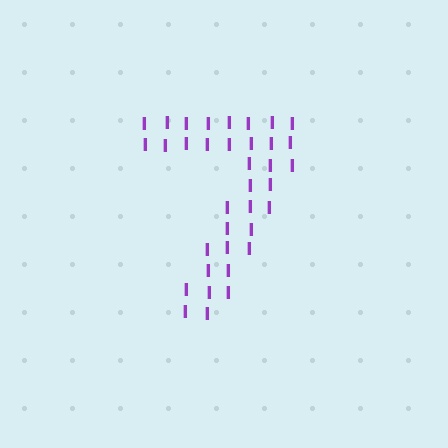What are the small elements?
The small elements are letter I's.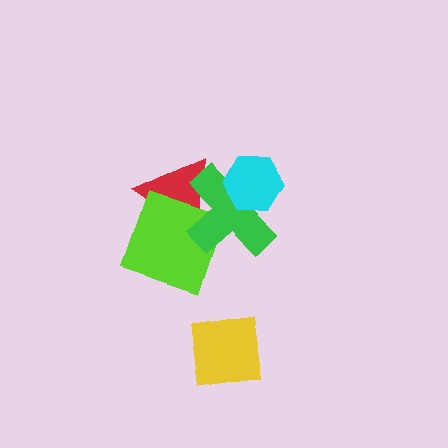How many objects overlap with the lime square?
2 objects overlap with the lime square.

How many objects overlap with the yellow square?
0 objects overlap with the yellow square.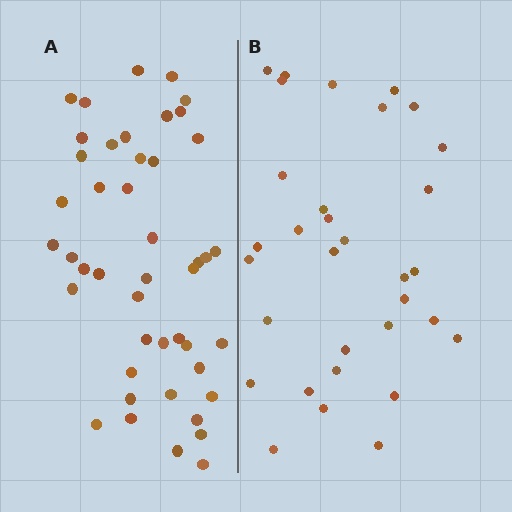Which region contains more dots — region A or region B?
Region A (the left region) has more dots.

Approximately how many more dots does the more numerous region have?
Region A has approximately 15 more dots than region B.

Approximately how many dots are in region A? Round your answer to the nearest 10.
About 40 dots. (The exact count is 45, which rounds to 40.)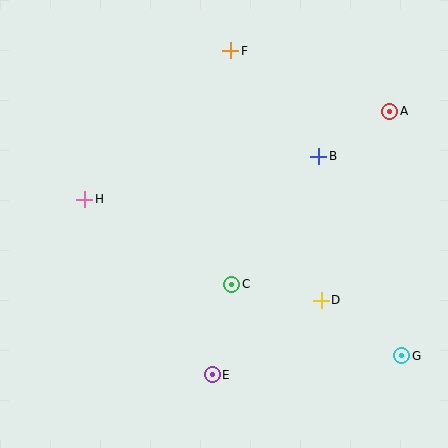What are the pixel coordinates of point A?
Point A is at (390, 111).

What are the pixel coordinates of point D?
Point D is at (321, 300).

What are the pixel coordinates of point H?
Point H is at (85, 199).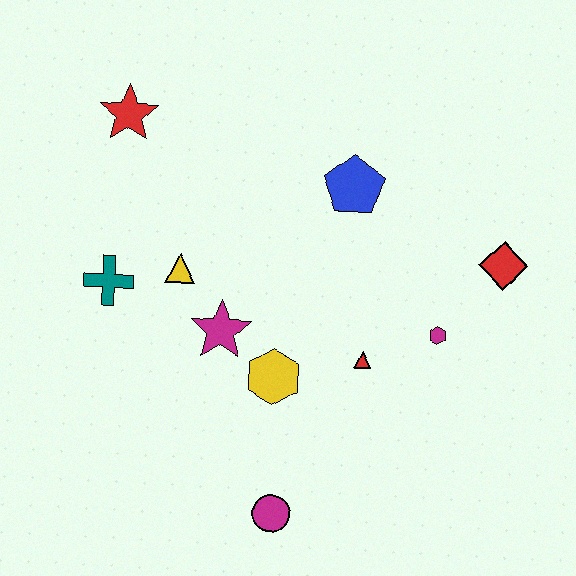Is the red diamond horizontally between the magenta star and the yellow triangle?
No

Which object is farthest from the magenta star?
The red diamond is farthest from the magenta star.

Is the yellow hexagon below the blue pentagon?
Yes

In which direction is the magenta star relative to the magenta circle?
The magenta star is above the magenta circle.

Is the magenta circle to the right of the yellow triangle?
Yes